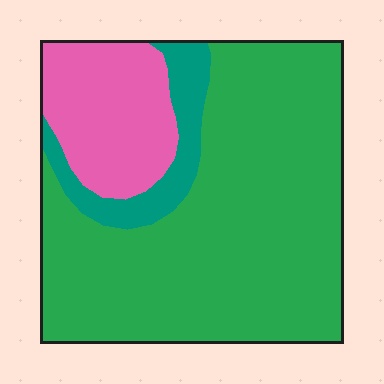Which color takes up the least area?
Teal, at roughly 10%.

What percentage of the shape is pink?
Pink takes up less than a quarter of the shape.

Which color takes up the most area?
Green, at roughly 70%.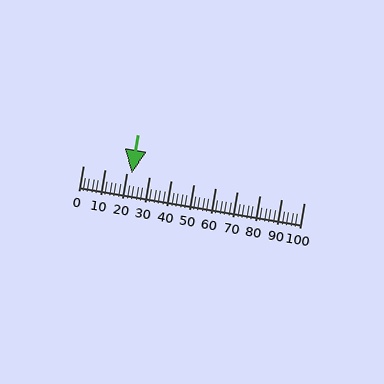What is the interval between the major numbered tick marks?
The major tick marks are spaced 10 units apart.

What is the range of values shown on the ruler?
The ruler shows values from 0 to 100.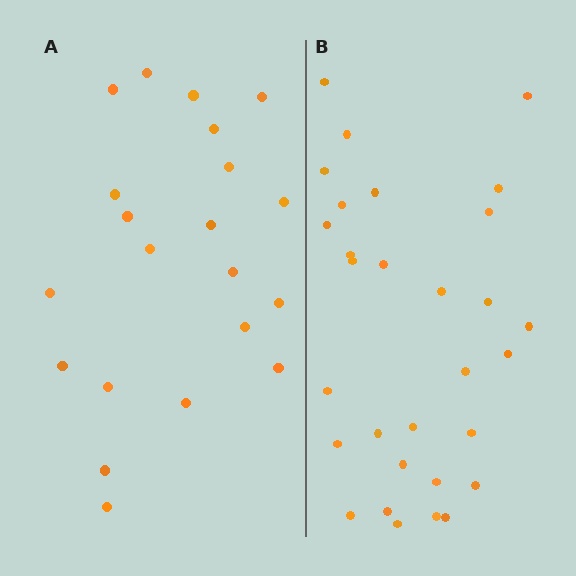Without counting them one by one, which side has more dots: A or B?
Region B (the right region) has more dots.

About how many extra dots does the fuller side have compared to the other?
Region B has roughly 8 or so more dots than region A.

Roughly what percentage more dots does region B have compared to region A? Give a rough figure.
About 45% more.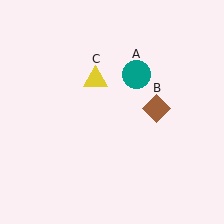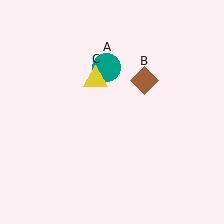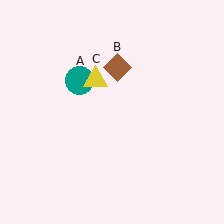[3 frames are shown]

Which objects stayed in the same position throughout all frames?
Yellow triangle (object C) remained stationary.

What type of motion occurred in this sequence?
The teal circle (object A), brown diamond (object B) rotated counterclockwise around the center of the scene.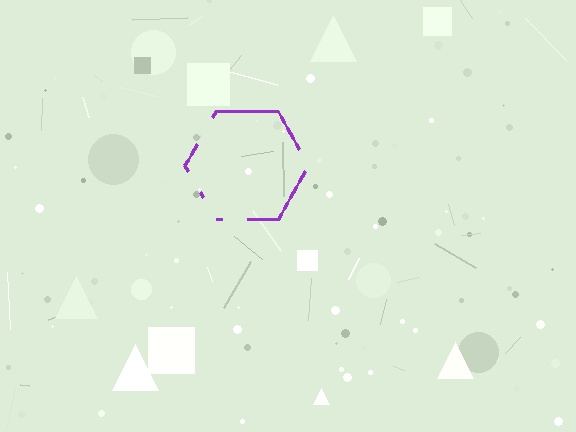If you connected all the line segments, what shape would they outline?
They would outline a hexagon.